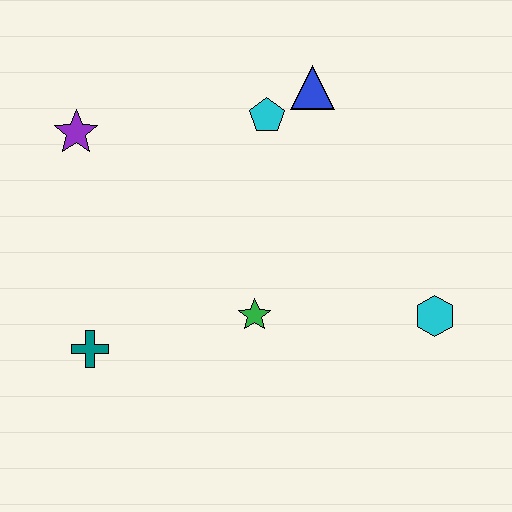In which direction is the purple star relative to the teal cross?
The purple star is above the teal cross.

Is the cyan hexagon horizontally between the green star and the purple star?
No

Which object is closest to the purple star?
The cyan pentagon is closest to the purple star.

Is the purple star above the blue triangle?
No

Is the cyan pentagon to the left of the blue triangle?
Yes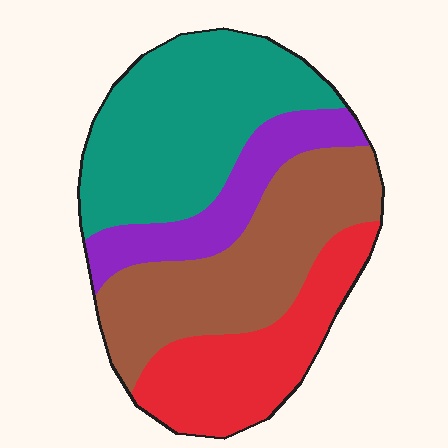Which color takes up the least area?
Purple, at roughly 15%.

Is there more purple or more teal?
Teal.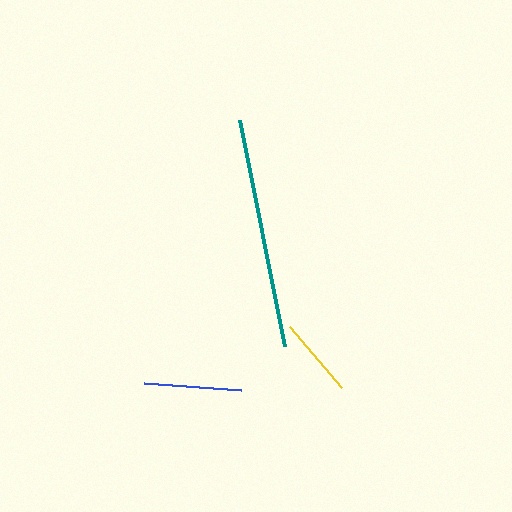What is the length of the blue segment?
The blue segment is approximately 97 pixels long.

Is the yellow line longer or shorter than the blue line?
The blue line is longer than the yellow line.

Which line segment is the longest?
The teal line is the longest at approximately 230 pixels.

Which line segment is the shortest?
The yellow line is the shortest at approximately 80 pixels.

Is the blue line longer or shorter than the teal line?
The teal line is longer than the blue line.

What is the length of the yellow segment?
The yellow segment is approximately 80 pixels long.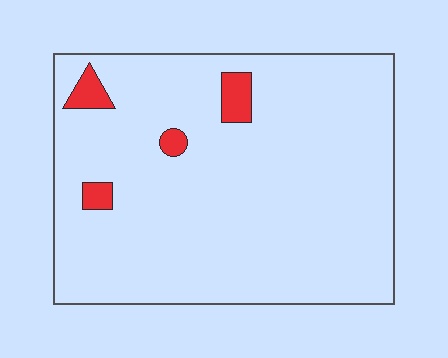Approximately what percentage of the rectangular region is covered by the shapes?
Approximately 5%.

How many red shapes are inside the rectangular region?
4.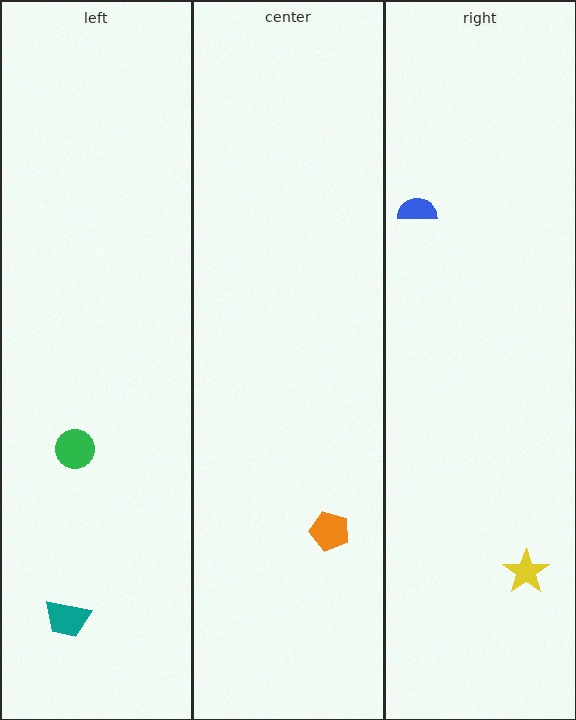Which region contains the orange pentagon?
The center region.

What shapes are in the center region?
The orange pentagon.